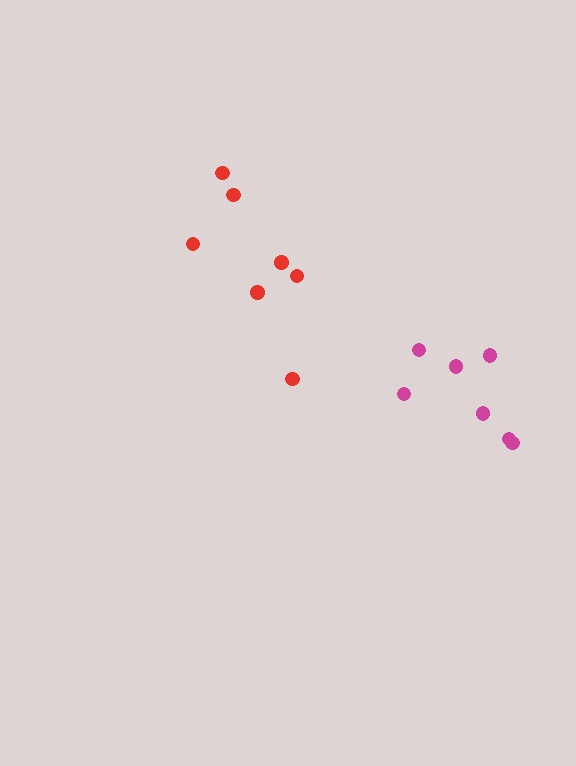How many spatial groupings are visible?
There are 2 spatial groupings.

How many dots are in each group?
Group 1: 7 dots, Group 2: 7 dots (14 total).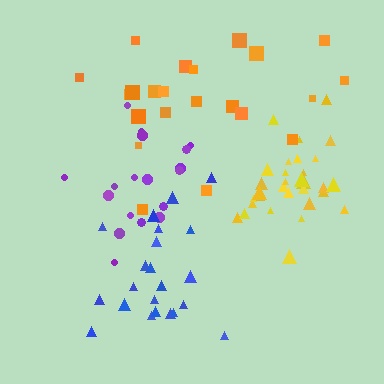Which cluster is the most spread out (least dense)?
Orange.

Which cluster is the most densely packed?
Yellow.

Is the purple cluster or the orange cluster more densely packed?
Purple.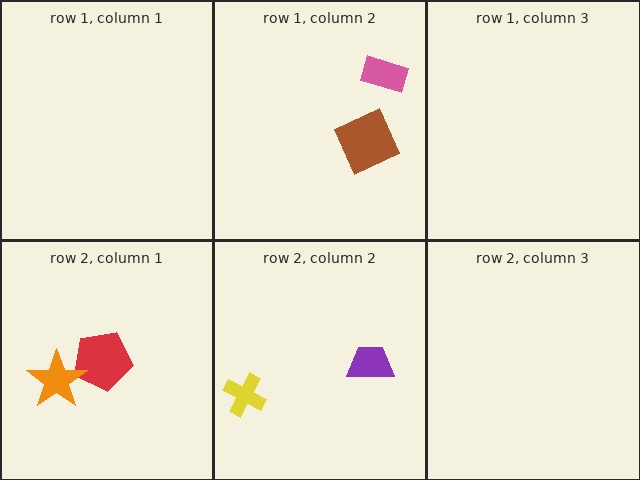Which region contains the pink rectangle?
The row 1, column 2 region.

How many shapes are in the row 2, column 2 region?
2.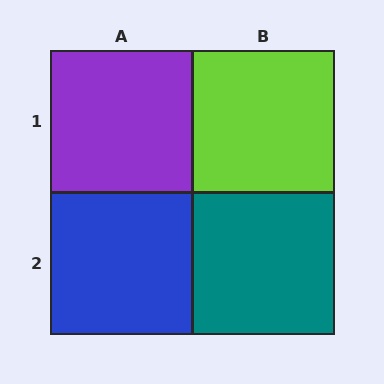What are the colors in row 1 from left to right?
Purple, lime.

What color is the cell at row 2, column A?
Blue.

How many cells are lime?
1 cell is lime.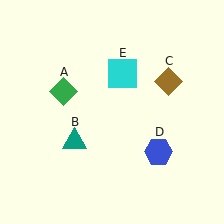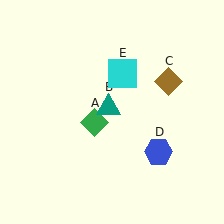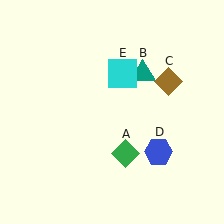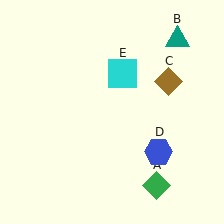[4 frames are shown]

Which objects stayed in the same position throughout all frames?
Brown diamond (object C) and blue hexagon (object D) and cyan square (object E) remained stationary.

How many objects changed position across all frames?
2 objects changed position: green diamond (object A), teal triangle (object B).